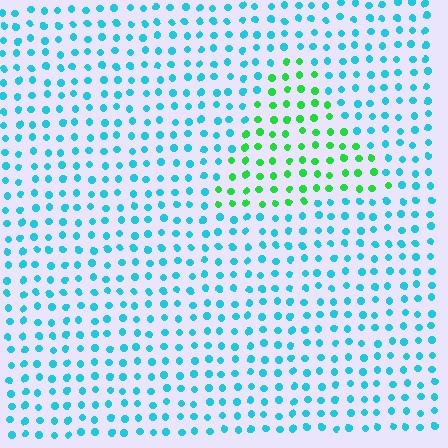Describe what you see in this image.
The image is filled with small cyan elements in a uniform arrangement. A triangle-shaped region is visible where the elements are tinted to a slightly different hue, forming a subtle color boundary.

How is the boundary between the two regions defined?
The boundary is defined purely by a slight shift in hue (about 58 degrees). Spacing, size, and orientation are identical on both sides.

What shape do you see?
I see a triangle.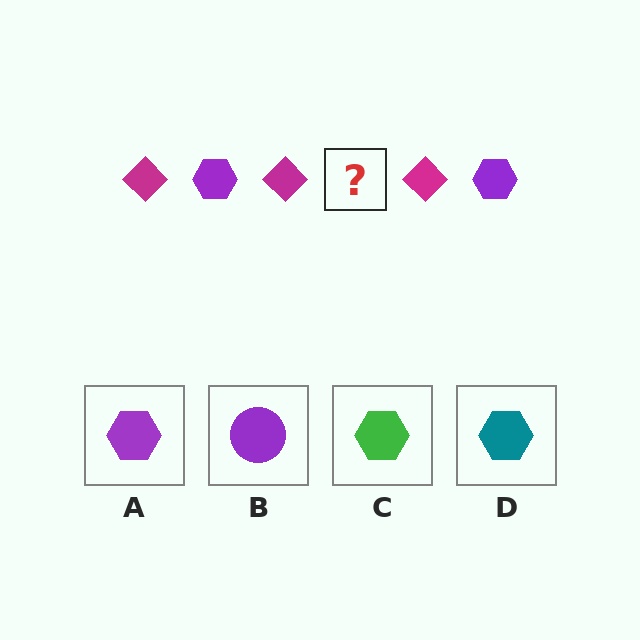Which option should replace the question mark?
Option A.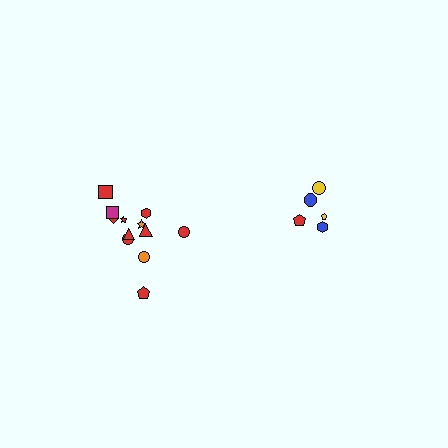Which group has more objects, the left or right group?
The left group.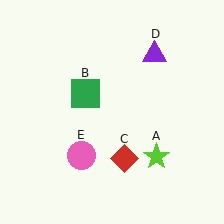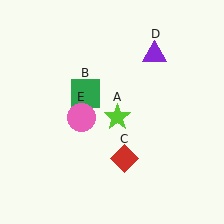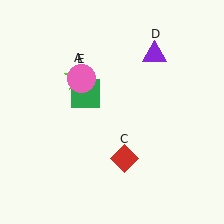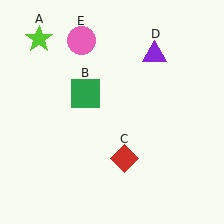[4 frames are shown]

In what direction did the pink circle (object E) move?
The pink circle (object E) moved up.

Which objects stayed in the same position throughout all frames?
Green square (object B) and red diamond (object C) and purple triangle (object D) remained stationary.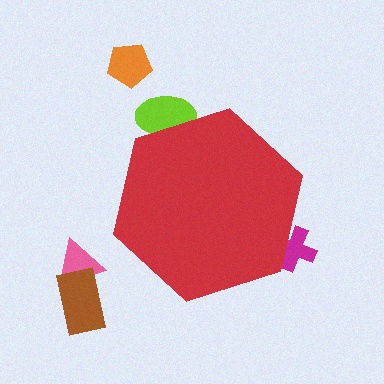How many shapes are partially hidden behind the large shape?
2 shapes are partially hidden.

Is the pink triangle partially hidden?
No, the pink triangle is fully visible.